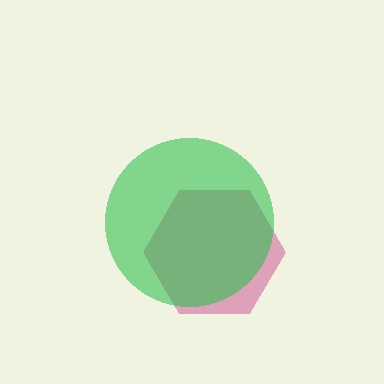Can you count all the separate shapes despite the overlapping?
Yes, there are 2 separate shapes.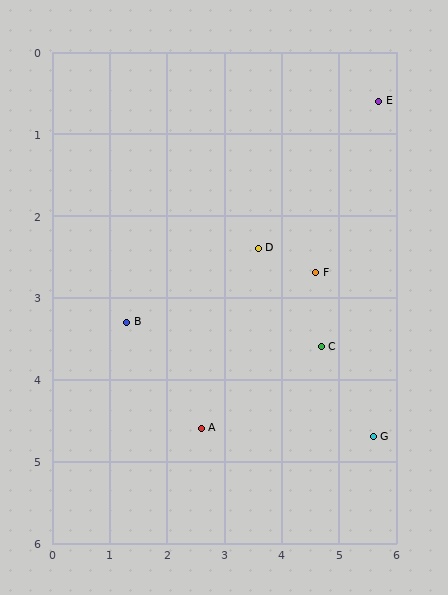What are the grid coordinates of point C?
Point C is at approximately (4.7, 3.6).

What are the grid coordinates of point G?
Point G is at approximately (5.6, 4.7).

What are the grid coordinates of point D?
Point D is at approximately (3.6, 2.4).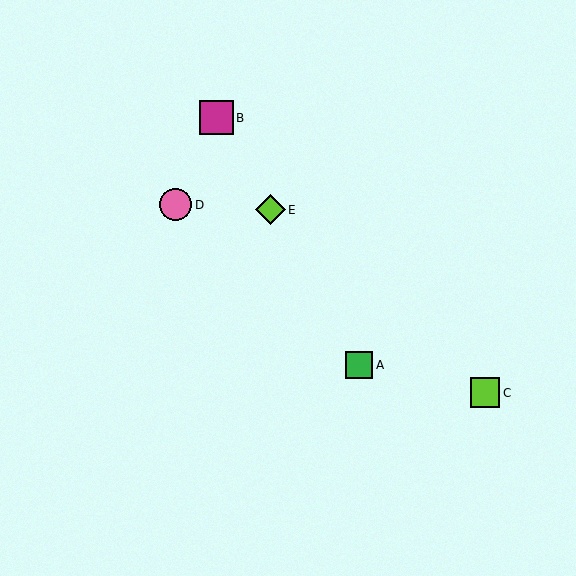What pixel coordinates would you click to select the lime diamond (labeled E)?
Click at (270, 210) to select the lime diamond E.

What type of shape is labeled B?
Shape B is a magenta square.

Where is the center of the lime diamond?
The center of the lime diamond is at (270, 210).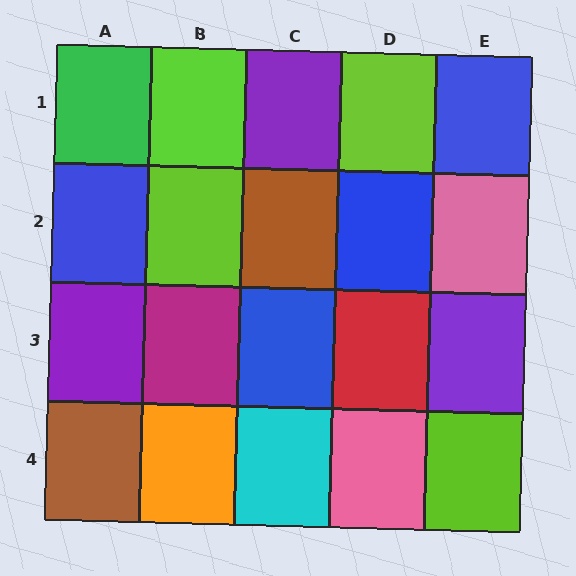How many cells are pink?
2 cells are pink.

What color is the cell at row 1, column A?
Green.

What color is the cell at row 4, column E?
Lime.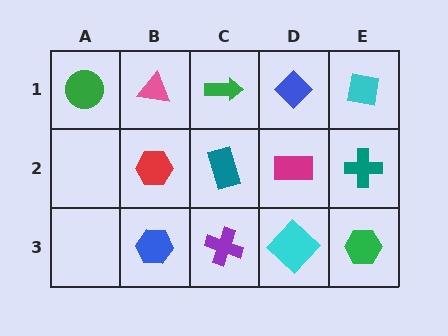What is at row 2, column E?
A teal cross.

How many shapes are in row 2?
4 shapes.